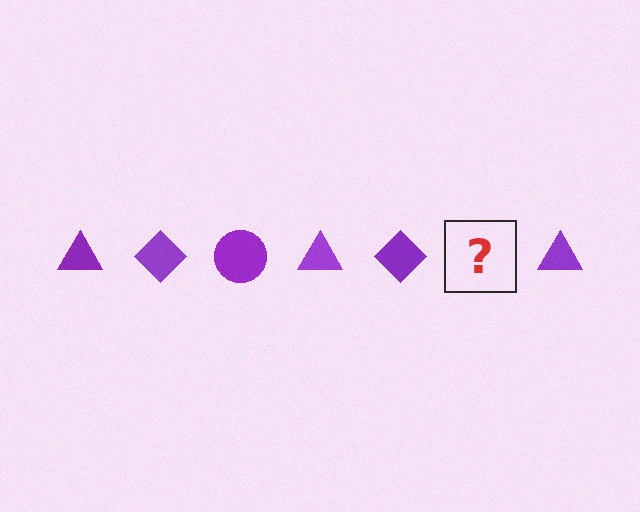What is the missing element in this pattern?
The missing element is a purple circle.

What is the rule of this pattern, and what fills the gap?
The rule is that the pattern cycles through triangle, diamond, circle shapes in purple. The gap should be filled with a purple circle.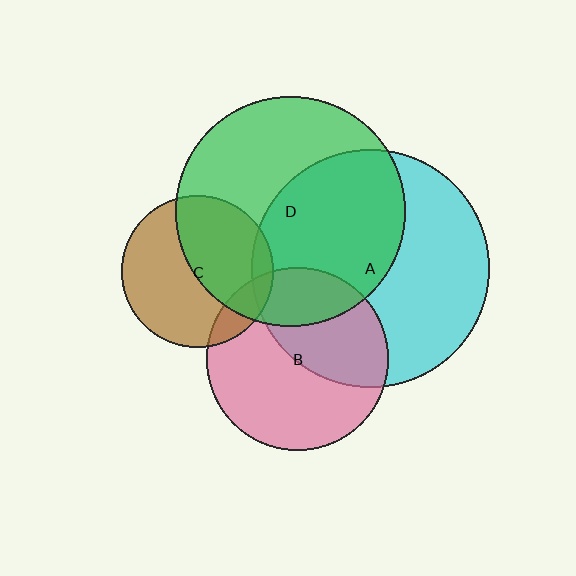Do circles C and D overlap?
Yes.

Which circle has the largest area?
Circle A (cyan).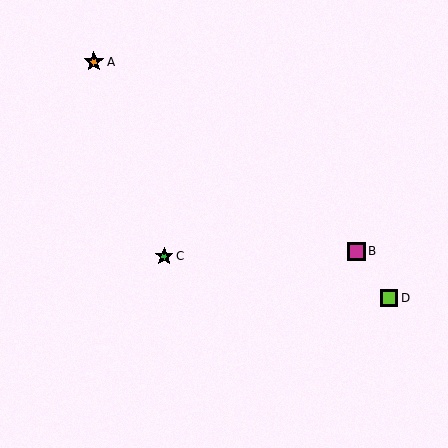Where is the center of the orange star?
The center of the orange star is at (94, 62).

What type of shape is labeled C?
Shape C is a green star.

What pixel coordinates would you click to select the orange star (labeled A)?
Click at (94, 62) to select the orange star A.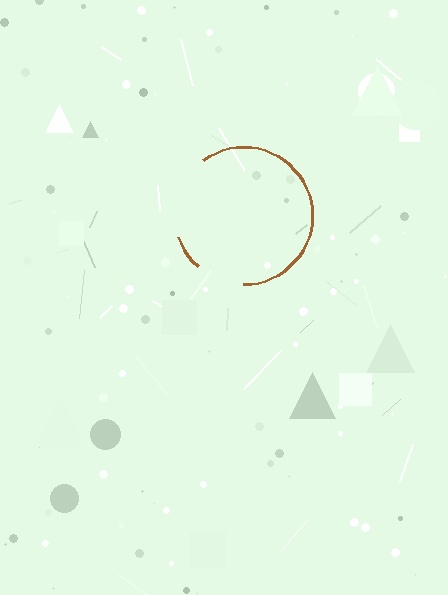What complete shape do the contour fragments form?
The contour fragments form a circle.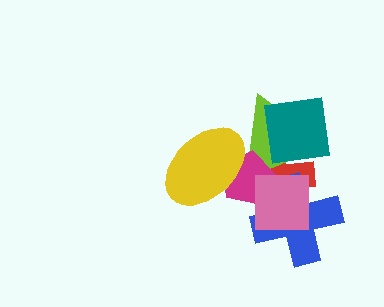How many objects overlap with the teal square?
2 objects overlap with the teal square.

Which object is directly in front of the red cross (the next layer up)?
The blue cross is directly in front of the red cross.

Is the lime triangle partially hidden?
Yes, it is partially covered by another shape.